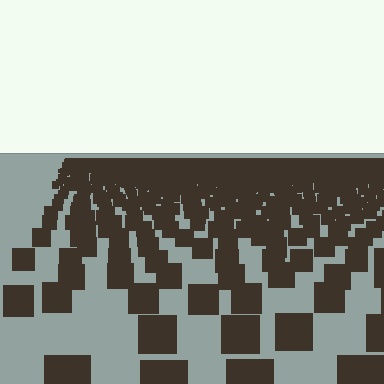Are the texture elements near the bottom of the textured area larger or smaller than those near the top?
Larger. Near the bottom, elements are closer to the viewer and appear at a bigger on-screen size.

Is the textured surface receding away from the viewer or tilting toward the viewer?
The surface is receding away from the viewer. Texture elements get smaller and denser toward the top.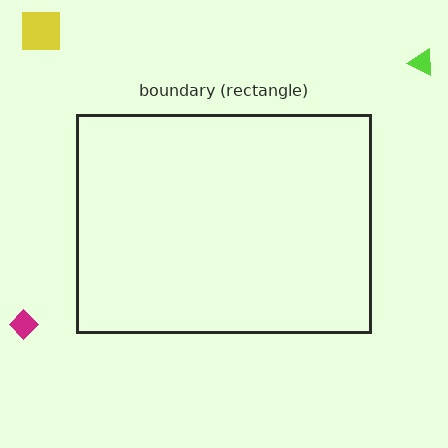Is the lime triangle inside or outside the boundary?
Outside.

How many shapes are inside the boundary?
0 inside, 3 outside.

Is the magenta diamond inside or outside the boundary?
Outside.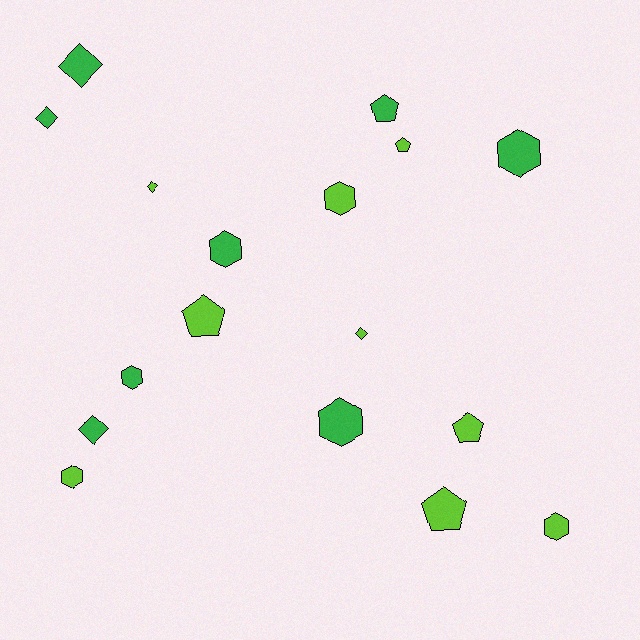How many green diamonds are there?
There are 3 green diamonds.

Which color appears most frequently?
Lime, with 9 objects.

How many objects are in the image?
There are 17 objects.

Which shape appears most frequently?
Hexagon, with 7 objects.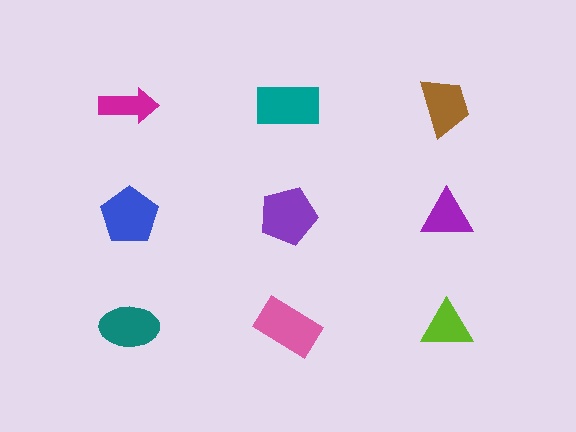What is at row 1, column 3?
A brown trapezoid.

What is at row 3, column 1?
A teal ellipse.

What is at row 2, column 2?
A purple pentagon.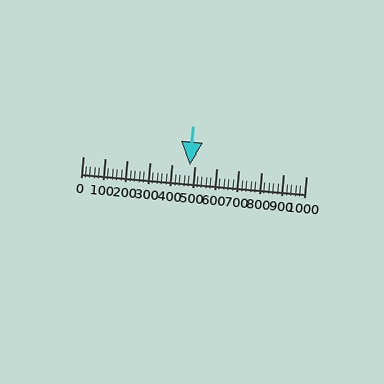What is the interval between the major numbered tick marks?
The major tick marks are spaced 100 units apart.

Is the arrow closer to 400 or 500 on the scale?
The arrow is closer to 500.